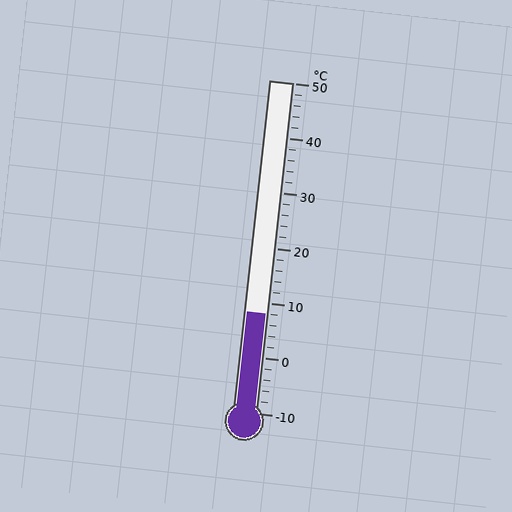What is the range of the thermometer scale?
The thermometer scale ranges from -10°C to 50°C.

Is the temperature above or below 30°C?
The temperature is below 30°C.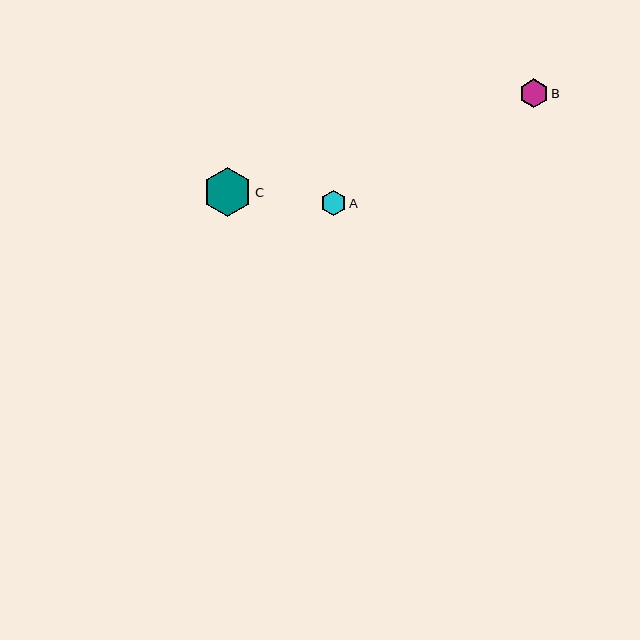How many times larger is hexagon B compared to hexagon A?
Hexagon B is approximately 1.2 times the size of hexagon A.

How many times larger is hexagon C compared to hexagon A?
Hexagon C is approximately 2.0 times the size of hexagon A.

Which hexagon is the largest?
Hexagon C is the largest with a size of approximately 49 pixels.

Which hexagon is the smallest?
Hexagon A is the smallest with a size of approximately 25 pixels.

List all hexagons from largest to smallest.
From largest to smallest: C, B, A.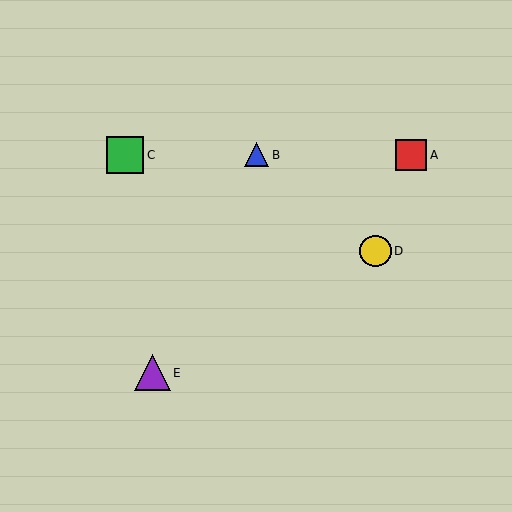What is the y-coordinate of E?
Object E is at y≈373.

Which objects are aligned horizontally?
Objects A, B, C are aligned horizontally.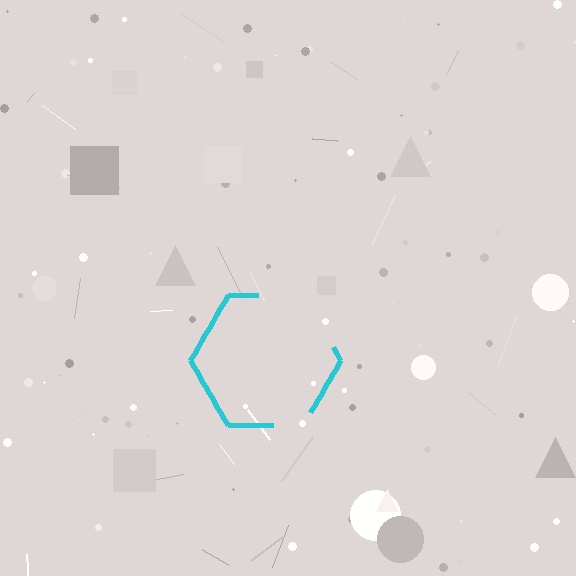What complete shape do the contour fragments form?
The contour fragments form a hexagon.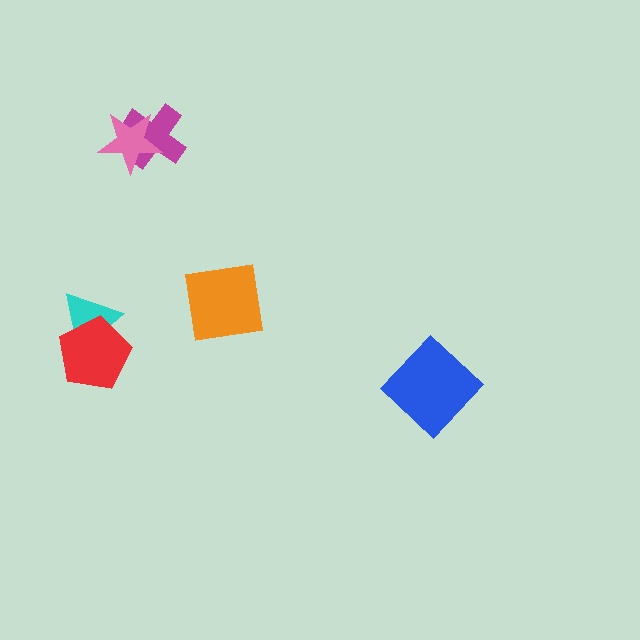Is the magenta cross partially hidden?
Yes, it is partially covered by another shape.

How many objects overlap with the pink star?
1 object overlaps with the pink star.